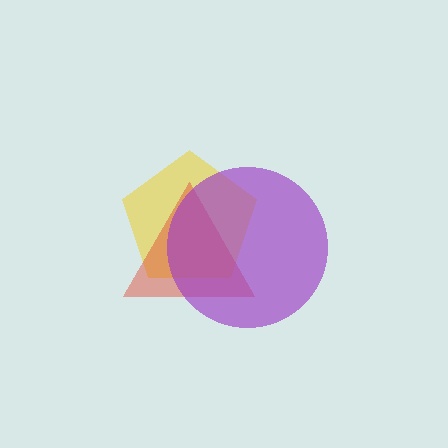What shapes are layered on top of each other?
The layered shapes are: a yellow pentagon, a red triangle, a purple circle.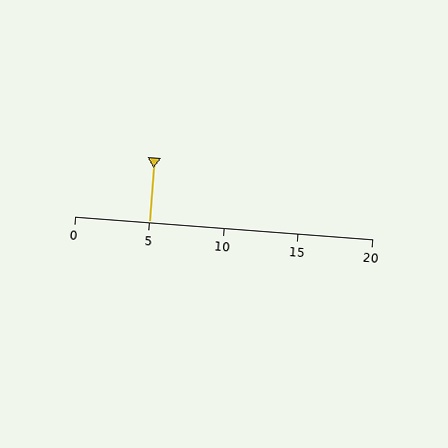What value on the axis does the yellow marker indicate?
The marker indicates approximately 5.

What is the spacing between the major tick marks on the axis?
The major ticks are spaced 5 apart.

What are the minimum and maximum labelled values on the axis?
The axis runs from 0 to 20.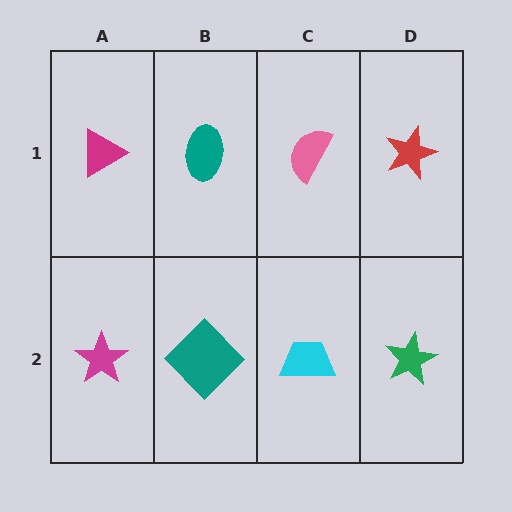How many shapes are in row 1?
4 shapes.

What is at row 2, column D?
A green star.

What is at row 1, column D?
A red star.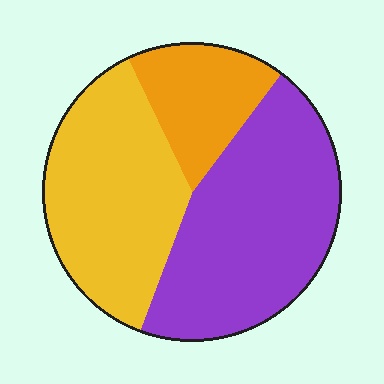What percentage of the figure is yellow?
Yellow covers about 35% of the figure.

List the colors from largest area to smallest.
From largest to smallest: purple, yellow, orange.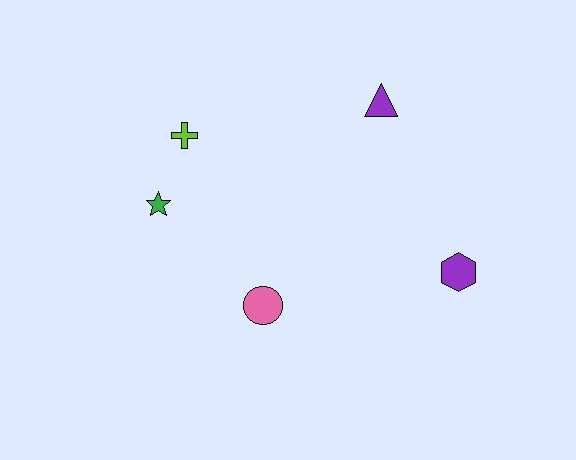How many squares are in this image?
There are no squares.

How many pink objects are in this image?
There is 1 pink object.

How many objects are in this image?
There are 5 objects.